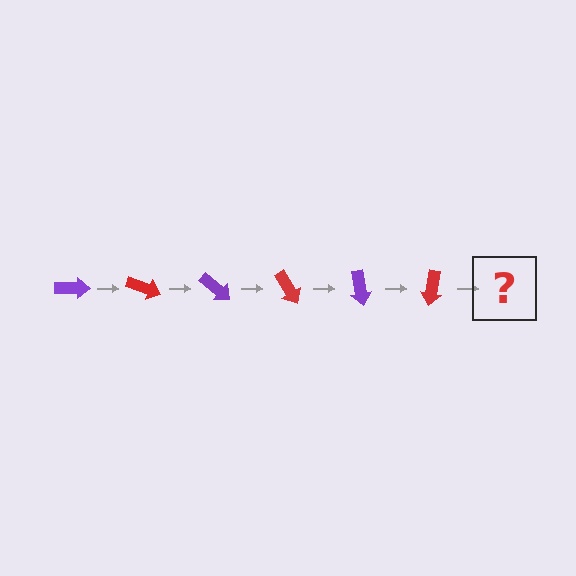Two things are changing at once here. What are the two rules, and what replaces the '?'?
The two rules are that it rotates 20 degrees each step and the color cycles through purple and red. The '?' should be a purple arrow, rotated 120 degrees from the start.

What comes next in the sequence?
The next element should be a purple arrow, rotated 120 degrees from the start.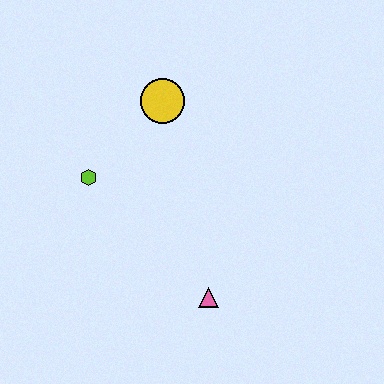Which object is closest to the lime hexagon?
The yellow circle is closest to the lime hexagon.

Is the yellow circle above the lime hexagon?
Yes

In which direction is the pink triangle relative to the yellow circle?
The pink triangle is below the yellow circle.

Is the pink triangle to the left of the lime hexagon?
No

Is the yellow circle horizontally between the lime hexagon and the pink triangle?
Yes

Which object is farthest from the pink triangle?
The yellow circle is farthest from the pink triangle.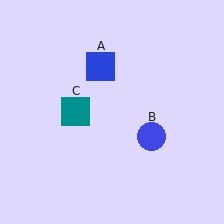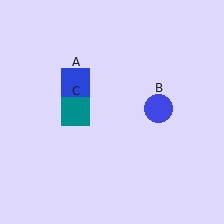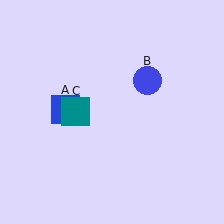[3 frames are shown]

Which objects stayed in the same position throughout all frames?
Teal square (object C) remained stationary.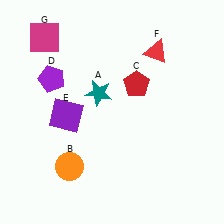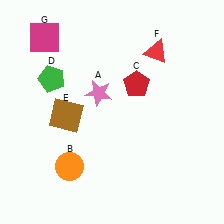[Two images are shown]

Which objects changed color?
A changed from teal to pink. D changed from purple to green. E changed from purple to brown.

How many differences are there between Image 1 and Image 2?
There are 3 differences between the two images.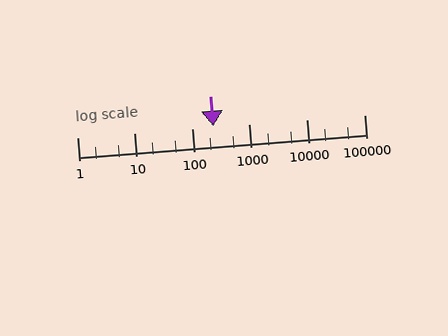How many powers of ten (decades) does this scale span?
The scale spans 5 decades, from 1 to 100000.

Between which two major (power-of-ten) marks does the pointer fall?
The pointer is between 100 and 1000.